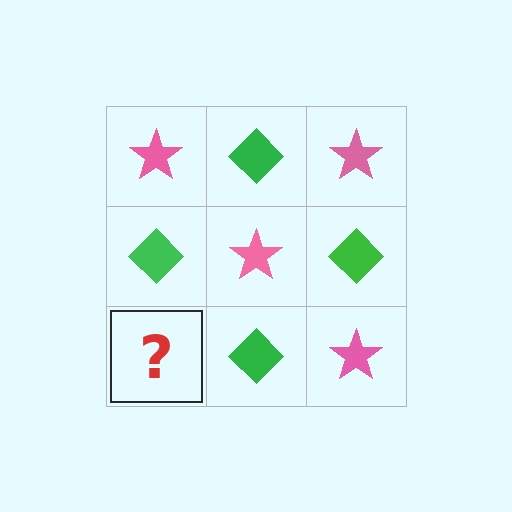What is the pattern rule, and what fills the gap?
The rule is that it alternates pink star and green diamond in a checkerboard pattern. The gap should be filled with a pink star.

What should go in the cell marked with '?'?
The missing cell should contain a pink star.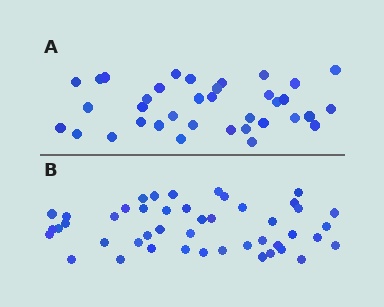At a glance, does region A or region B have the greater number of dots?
Region B (the bottom region) has more dots.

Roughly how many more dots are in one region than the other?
Region B has roughly 10 or so more dots than region A.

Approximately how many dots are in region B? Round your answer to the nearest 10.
About 50 dots. (The exact count is 46, which rounds to 50.)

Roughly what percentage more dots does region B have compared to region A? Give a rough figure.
About 30% more.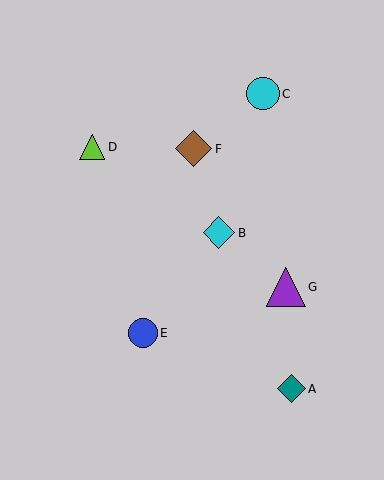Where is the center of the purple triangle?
The center of the purple triangle is at (286, 287).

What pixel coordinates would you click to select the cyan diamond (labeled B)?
Click at (219, 233) to select the cyan diamond B.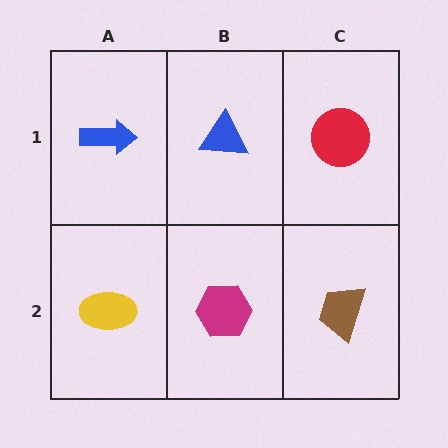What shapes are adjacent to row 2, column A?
A blue arrow (row 1, column A), a magenta hexagon (row 2, column B).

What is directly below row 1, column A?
A yellow ellipse.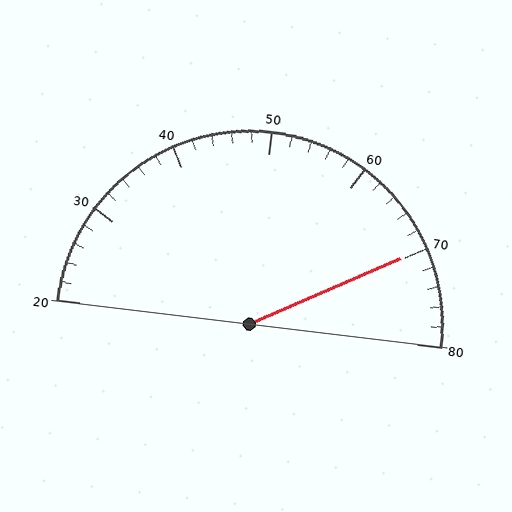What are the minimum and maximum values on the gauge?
The gauge ranges from 20 to 80.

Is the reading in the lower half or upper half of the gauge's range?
The reading is in the upper half of the range (20 to 80).